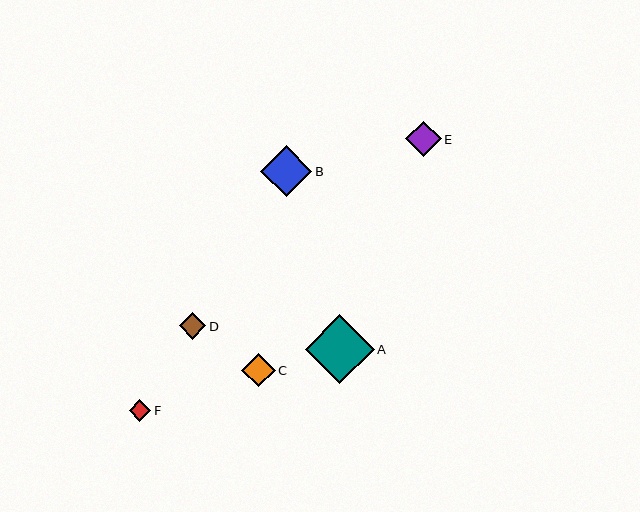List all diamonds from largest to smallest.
From largest to smallest: A, B, E, C, D, F.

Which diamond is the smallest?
Diamond F is the smallest with a size of approximately 21 pixels.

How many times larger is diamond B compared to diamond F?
Diamond B is approximately 2.4 times the size of diamond F.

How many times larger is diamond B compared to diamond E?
Diamond B is approximately 1.4 times the size of diamond E.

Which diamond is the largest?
Diamond A is the largest with a size of approximately 69 pixels.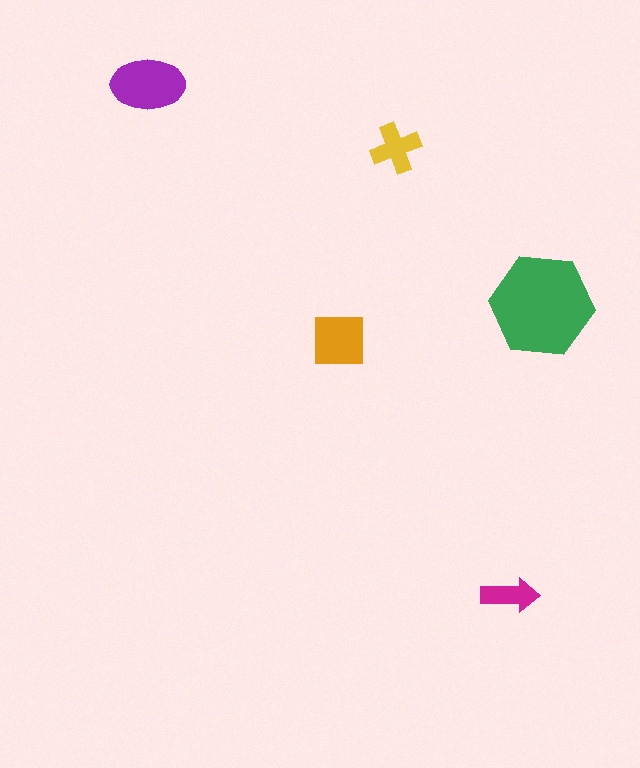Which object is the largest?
The green hexagon.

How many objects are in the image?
There are 5 objects in the image.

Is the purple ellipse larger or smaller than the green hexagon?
Smaller.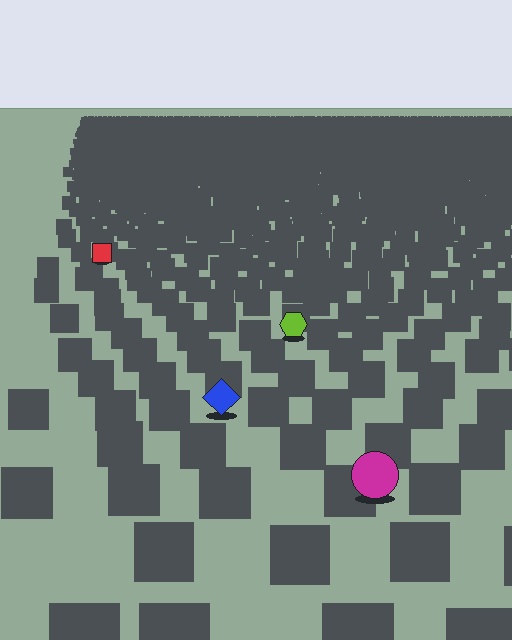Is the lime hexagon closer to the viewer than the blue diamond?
No. The blue diamond is closer — you can tell from the texture gradient: the ground texture is coarser near it.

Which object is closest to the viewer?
The magenta circle is closest. The texture marks near it are larger and more spread out.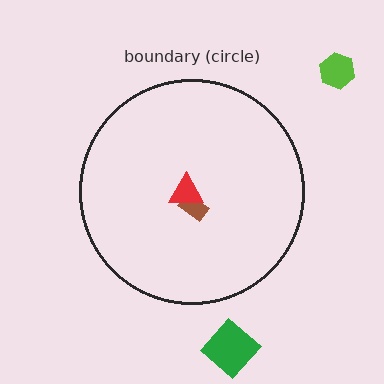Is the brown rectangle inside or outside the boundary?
Inside.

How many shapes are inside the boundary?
2 inside, 2 outside.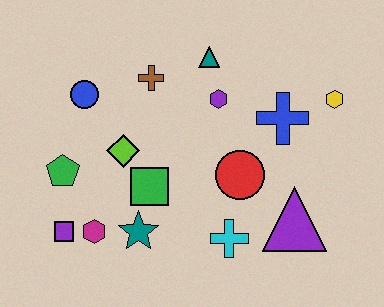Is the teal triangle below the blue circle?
No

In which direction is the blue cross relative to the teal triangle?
The blue cross is to the right of the teal triangle.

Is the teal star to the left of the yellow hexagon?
Yes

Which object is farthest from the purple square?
The yellow hexagon is farthest from the purple square.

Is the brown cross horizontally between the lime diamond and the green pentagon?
No